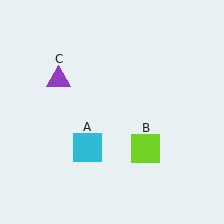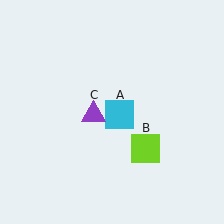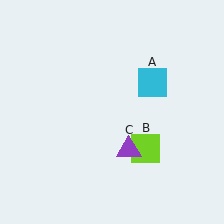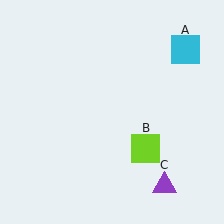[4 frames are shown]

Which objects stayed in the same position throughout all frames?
Lime square (object B) remained stationary.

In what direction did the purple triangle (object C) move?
The purple triangle (object C) moved down and to the right.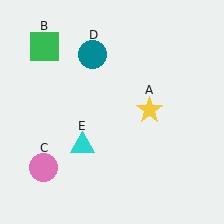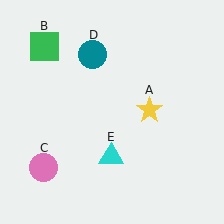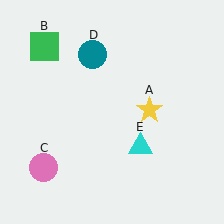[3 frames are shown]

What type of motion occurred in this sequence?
The cyan triangle (object E) rotated counterclockwise around the center of the scene.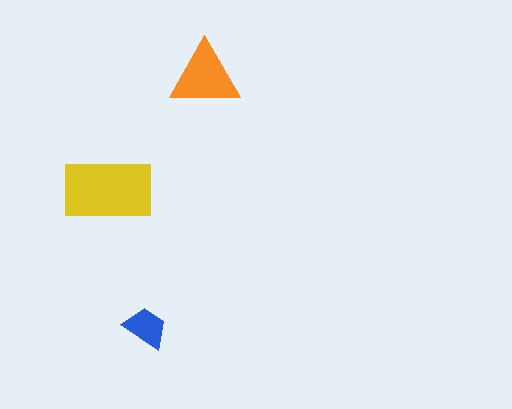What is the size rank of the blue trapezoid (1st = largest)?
3rd.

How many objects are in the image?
There are 3 objects in the image.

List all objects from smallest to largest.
The blue trapezoid, the orange triangle, the yellow rectangle.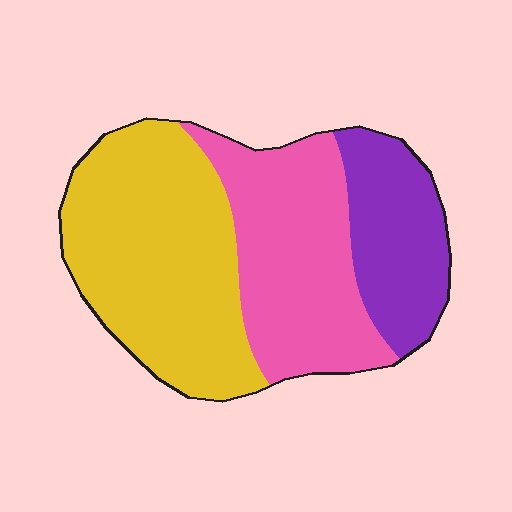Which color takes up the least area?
Purple, at roughly 20%.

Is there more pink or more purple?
Pink.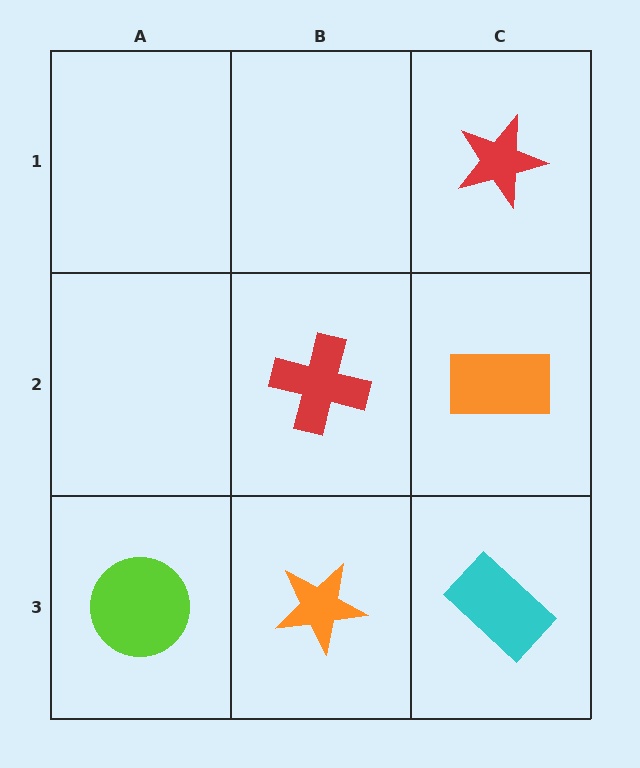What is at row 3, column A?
A lime circle.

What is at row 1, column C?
A red star.